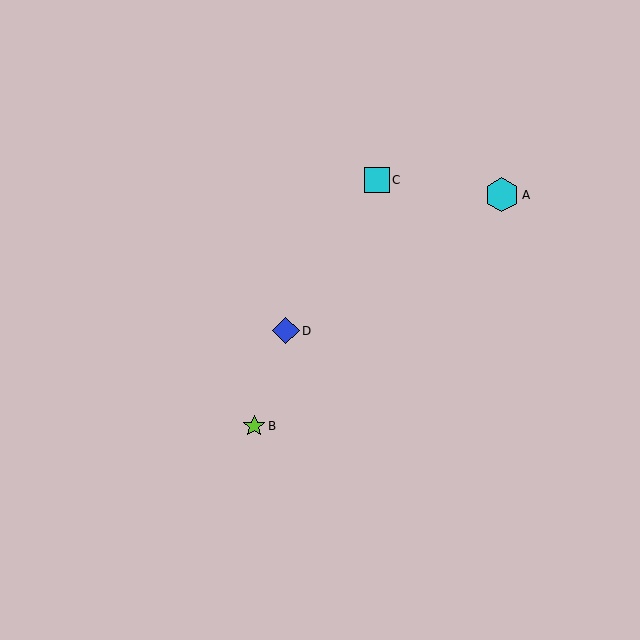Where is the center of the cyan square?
The center of the cyan square is at (377, 180).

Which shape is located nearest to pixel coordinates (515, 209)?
The cyan hexagon (labeled A) at (502, 195) is nearest to that location.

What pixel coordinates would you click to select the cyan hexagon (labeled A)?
Click at (502, 195) to select the cyan hexagon A.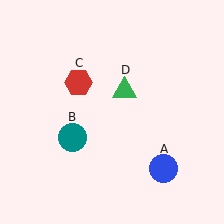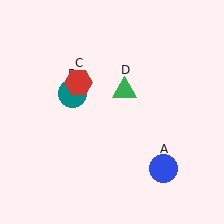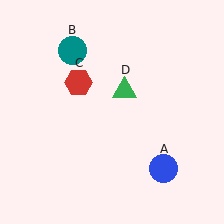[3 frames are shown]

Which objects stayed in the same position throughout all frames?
Blue circle (object A) and red hexagon (object C) and green triangle (object D) remained stationary.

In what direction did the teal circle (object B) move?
The teal circle (object B) moved up.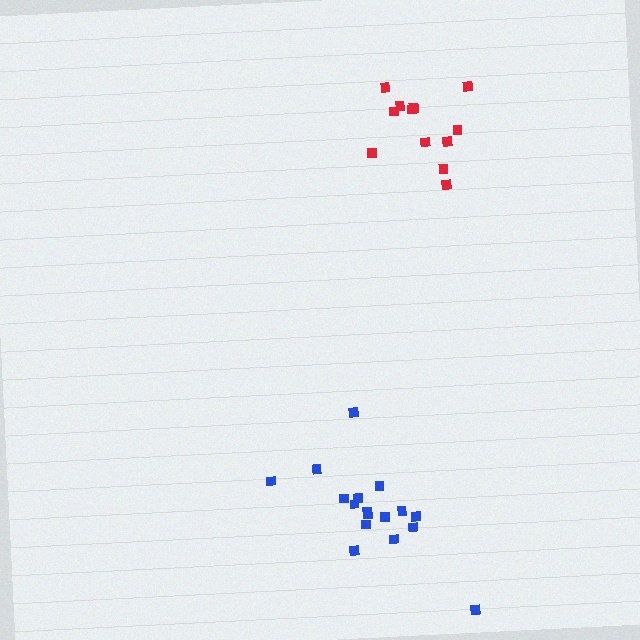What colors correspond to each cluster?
The clusters are colored: blue, red.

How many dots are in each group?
Group 1: 17 dots, Group 2: 12 dots (29 total).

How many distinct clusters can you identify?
There are 2 distinct clusters.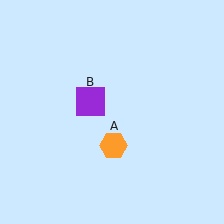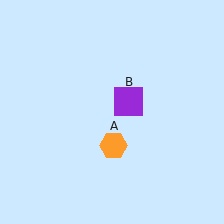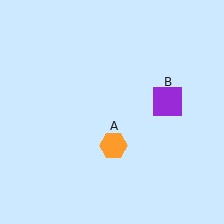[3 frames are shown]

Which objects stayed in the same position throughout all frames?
Orange hexagon (object A) remained stationary.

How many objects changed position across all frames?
1 object changed position: purple square (object B).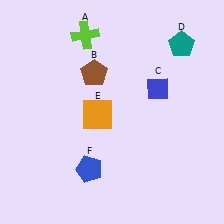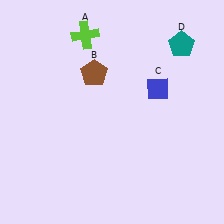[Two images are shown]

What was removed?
The blue pentagon (F), the orange square (E) were removed in Image 2.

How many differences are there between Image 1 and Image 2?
There are 2 differences between the two images.